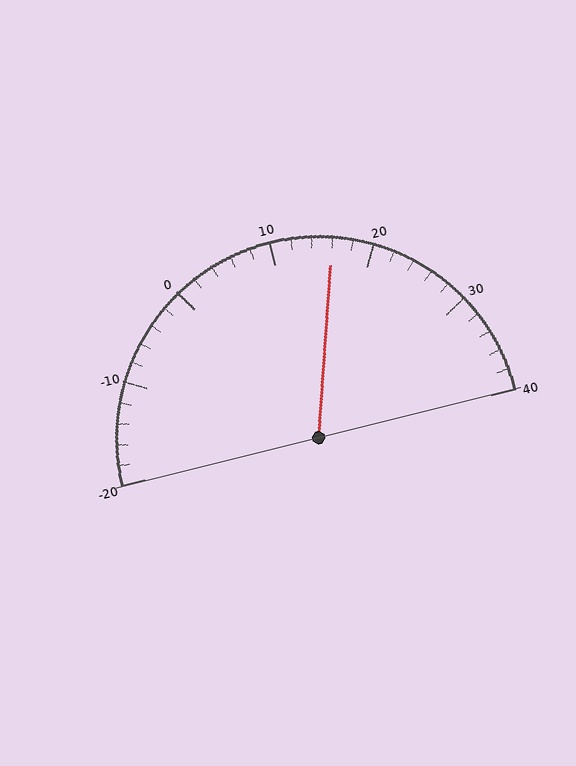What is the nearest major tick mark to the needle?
The nearest major tick mark is 20.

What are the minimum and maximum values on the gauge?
The gauge ranges from -20 to 40.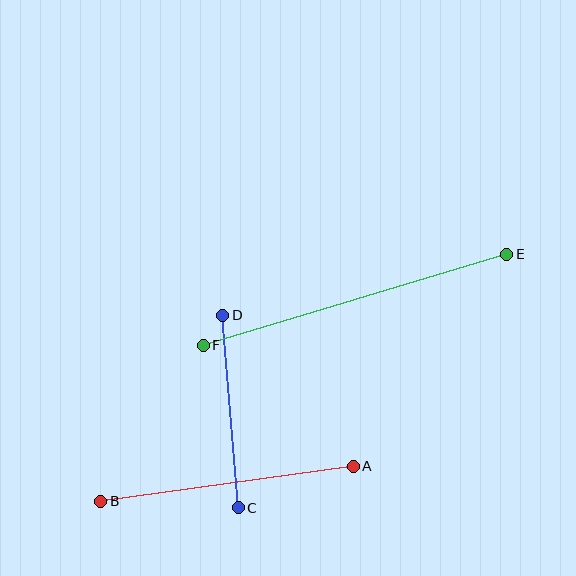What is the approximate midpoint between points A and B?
The midpoint is at approximately (227, 484) pixels.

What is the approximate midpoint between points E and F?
The midpoint is at approximately (355, 300) pixels.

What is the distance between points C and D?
The distance is approximately 193 pixels.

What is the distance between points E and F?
The distance is approximately 317 pixels.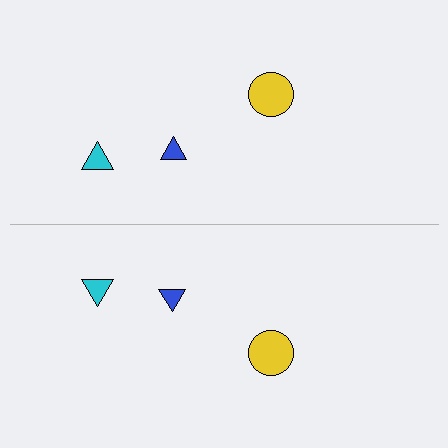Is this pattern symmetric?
Yes, this pattern has bilateral (reflection) symmetry.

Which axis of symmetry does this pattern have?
The pattern has a horizontal axis of symmetry running through the center of the image.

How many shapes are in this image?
There are 6 shapes in this image.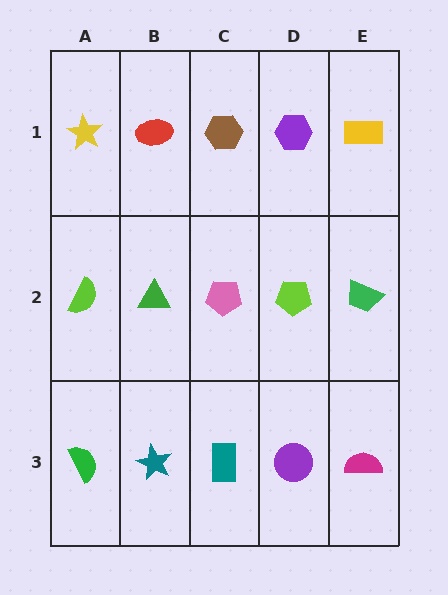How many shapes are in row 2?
5 shapes.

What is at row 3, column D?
A purple circle.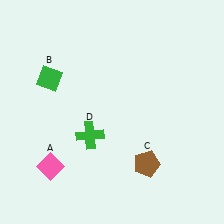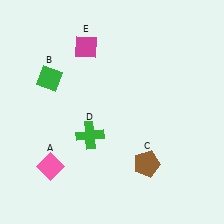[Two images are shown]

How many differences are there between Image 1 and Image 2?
There is 1 difference between the two images.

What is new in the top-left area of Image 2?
A magenta diamond (E) was added in the top-left area of Image 2.